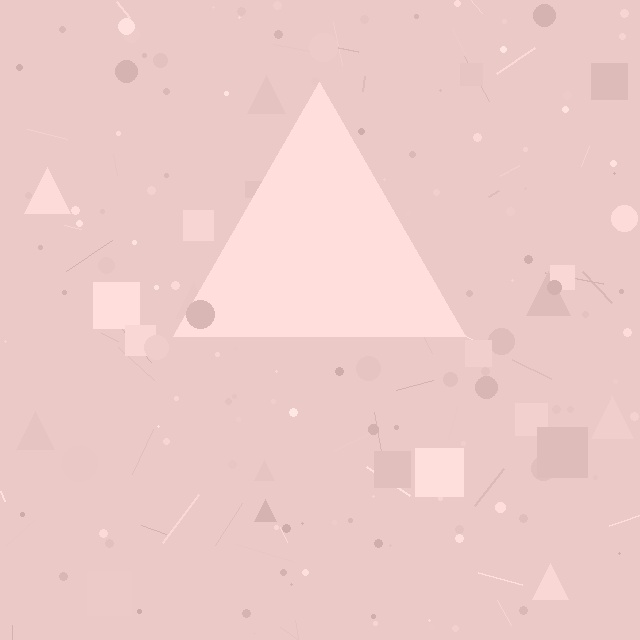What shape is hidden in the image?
A triangle is hidden in the image.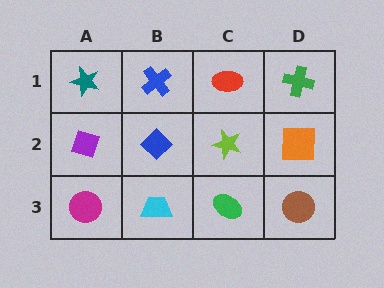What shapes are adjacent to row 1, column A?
A purple diamond (row 2, column A), a blue cross (row 1, column B).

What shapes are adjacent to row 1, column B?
A blue diamond (row 2, column B), a teal star (row 1, column A), a red ellipse (row 1, column C).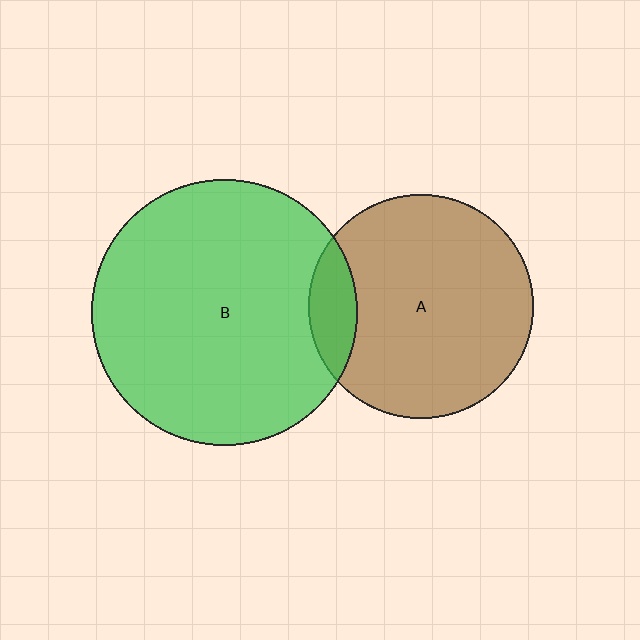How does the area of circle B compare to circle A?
Approximately 1.4 times.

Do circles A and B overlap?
Yes.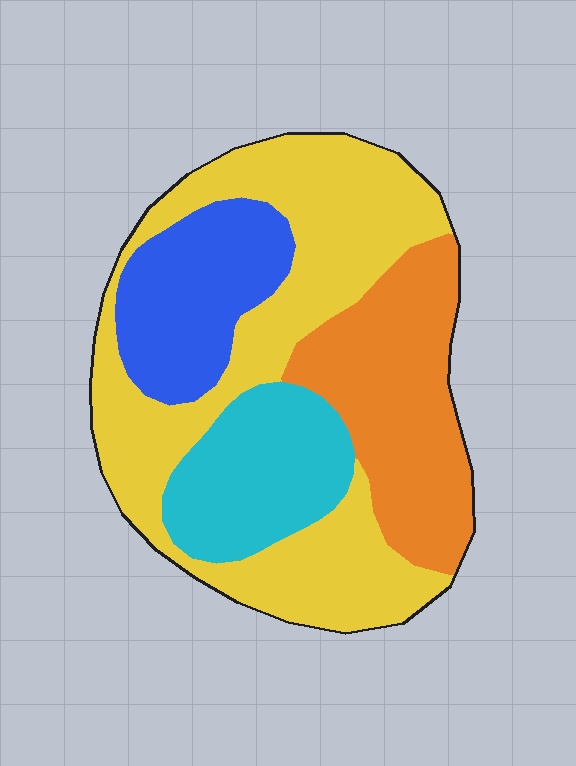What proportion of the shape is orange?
Orange takes up between a sixth and a third of the shape.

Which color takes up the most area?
Yellow, at roughly 45%.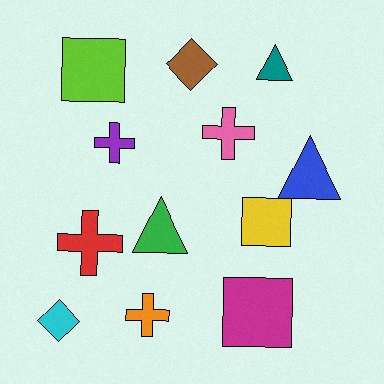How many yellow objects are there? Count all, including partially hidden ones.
There is 1 yellow object.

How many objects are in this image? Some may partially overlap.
There are 12 objects.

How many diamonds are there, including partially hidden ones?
There are 2 diamonds.